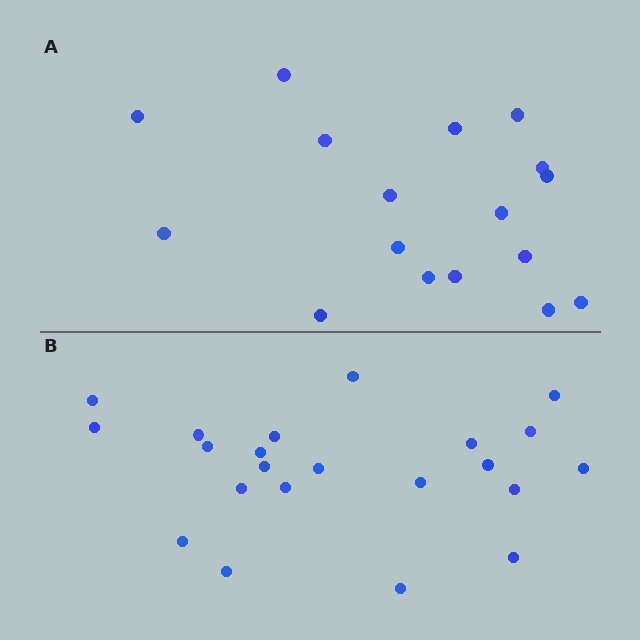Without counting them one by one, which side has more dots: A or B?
Region B (the bottom region) has more dots.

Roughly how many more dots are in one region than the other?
Region B has about 5 more dots than region A.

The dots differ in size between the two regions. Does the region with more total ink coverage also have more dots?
No. Region A has more total ink coverage because its dots are larger, but region B actually contains more individual dots. Total area can be misleading — the number of items is what matters here.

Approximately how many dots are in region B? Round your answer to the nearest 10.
About 20 dots. (The exact count is 22, which rounds to 20.)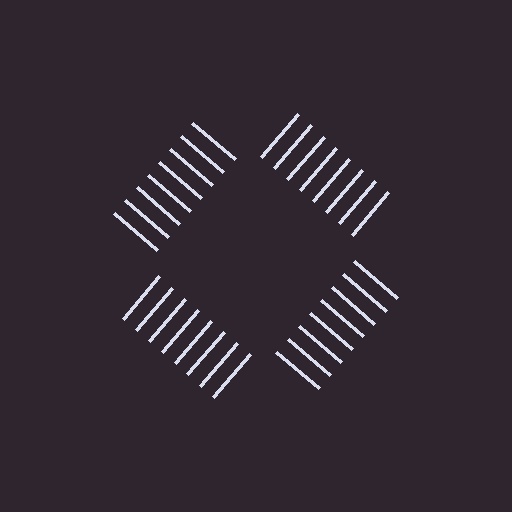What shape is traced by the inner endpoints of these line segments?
An illusory square — the line segments terminate on its edges but no continuous stroke is drawn.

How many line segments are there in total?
32 — 8 along each of the 4 edges.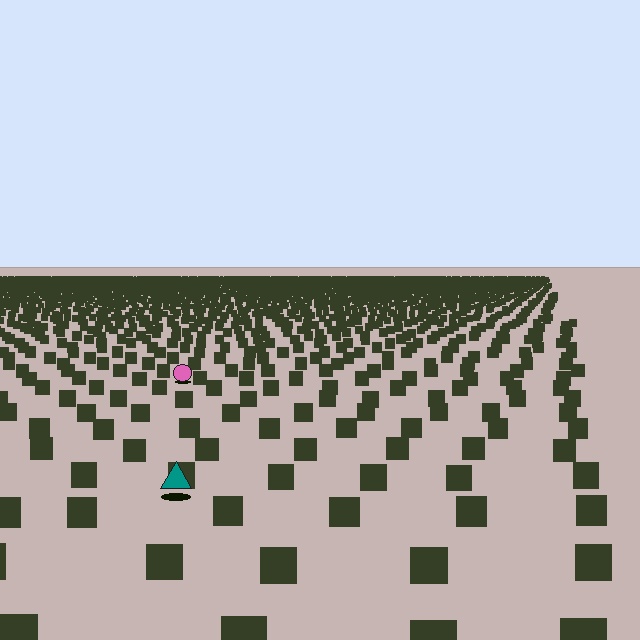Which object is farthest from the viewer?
The pink circle is farthest from the viewer. It appears smaller and the ground texture around it is denser.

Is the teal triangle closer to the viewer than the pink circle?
Yes. The teal triangle is closer — you can tell from the texture gradient: the ground texture is coarser near it.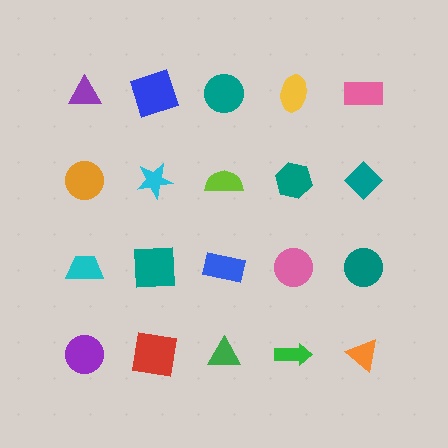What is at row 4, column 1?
A purple circle.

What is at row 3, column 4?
A pink circle.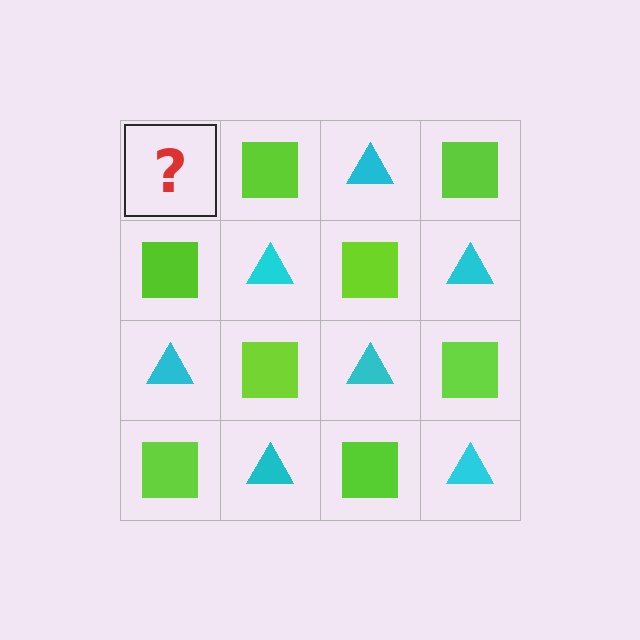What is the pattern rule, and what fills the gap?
The rule is that it alternates cyan triangle and lime square in a checkerboard pattern. The gap should be filled with a cyan triangle.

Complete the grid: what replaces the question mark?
The question mark should be replaced with a cyan triangle.